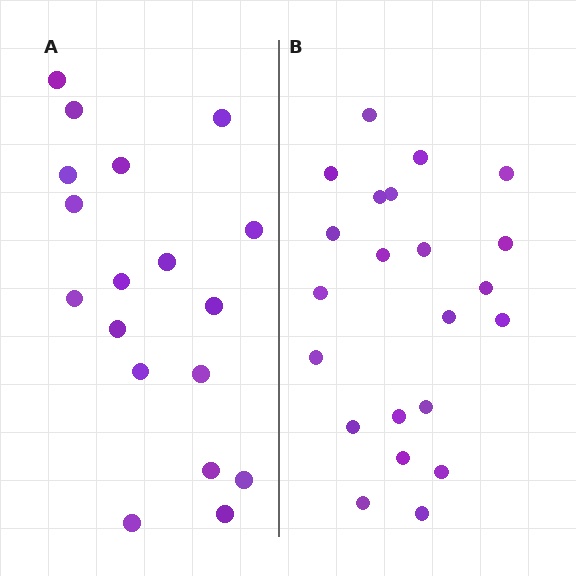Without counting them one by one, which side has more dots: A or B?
Region B (the right region) has more dots.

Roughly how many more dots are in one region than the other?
Region B has about 4 more dots than region A.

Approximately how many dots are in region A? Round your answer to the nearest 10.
About 20 dots. (The exact count is 18, which rounds to 20.)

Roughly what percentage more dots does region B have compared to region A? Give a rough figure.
About 20% more.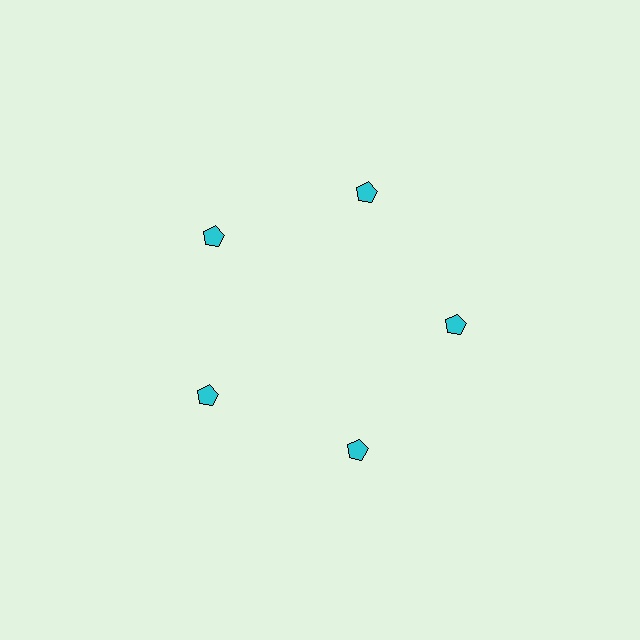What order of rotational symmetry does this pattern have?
This pattern has 5-fold rotational symmetry.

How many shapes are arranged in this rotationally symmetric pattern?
There are 5 shapes, arranged in 5 groups of 1.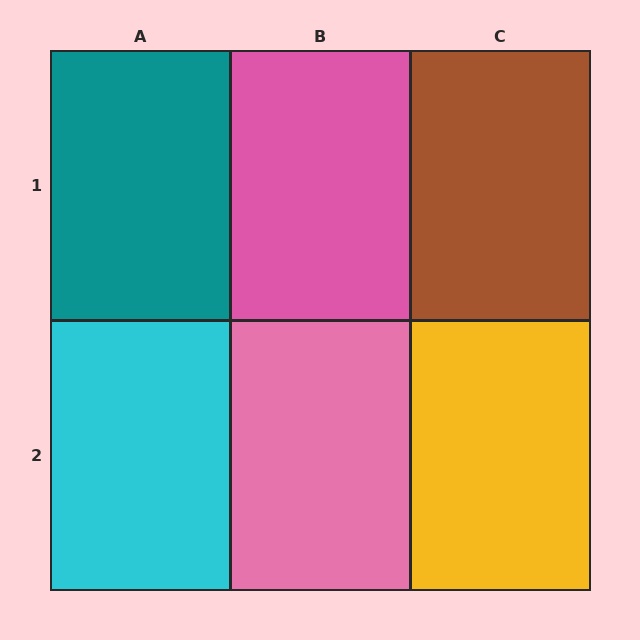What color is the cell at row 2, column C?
Yellow.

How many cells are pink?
2 cells are pink.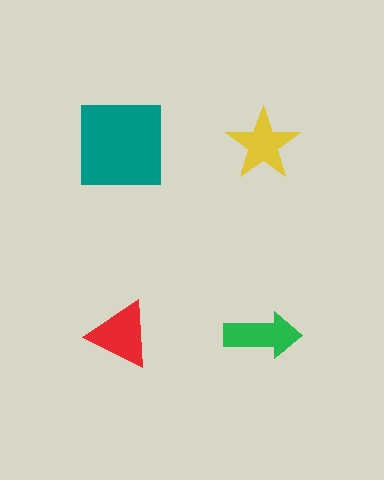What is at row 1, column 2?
A yellow star.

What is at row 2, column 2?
A green arrow.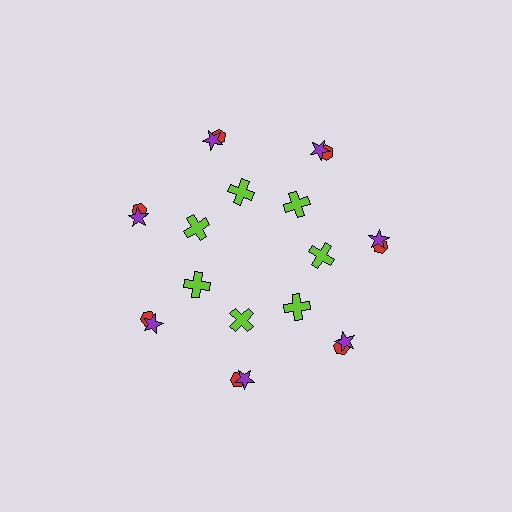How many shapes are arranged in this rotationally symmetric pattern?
There are 21 shapes, arranged in 7 groups of 3.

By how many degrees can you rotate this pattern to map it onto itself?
The pattern maps onto itself every 51 degrees of rotation.